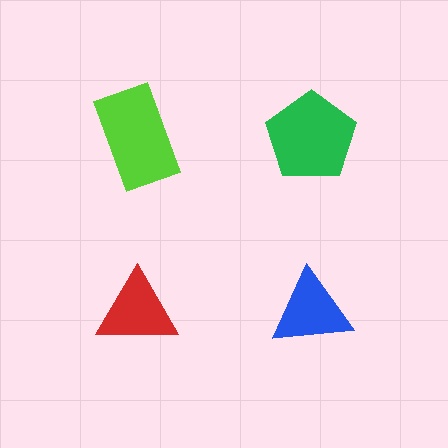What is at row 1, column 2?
A green pentagon.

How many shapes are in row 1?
2 shapes.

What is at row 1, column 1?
A lime rectangle.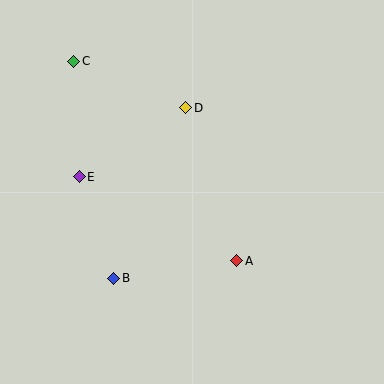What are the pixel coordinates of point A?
Point A is at (237, 261).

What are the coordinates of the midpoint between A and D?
The midpoint between A and D is at (211, 184).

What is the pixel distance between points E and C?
The distance between E and C is 116 pixels.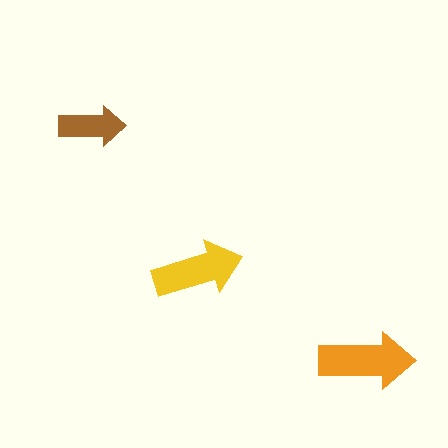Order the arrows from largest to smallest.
the orange one, the yellow one, the brown one.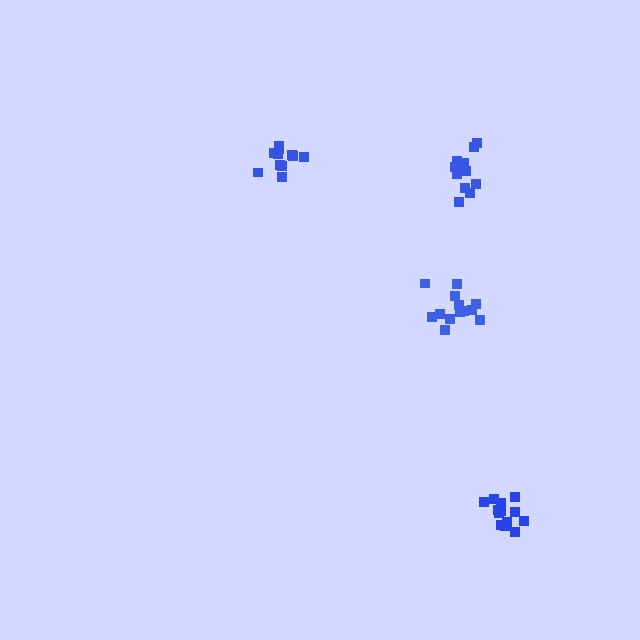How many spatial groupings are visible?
There are 4 spatial groupings.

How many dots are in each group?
Group 1: 11 dots, Group 2: 13 dots, Group 3: 13 dots, Group 4: 13 dots (50 total).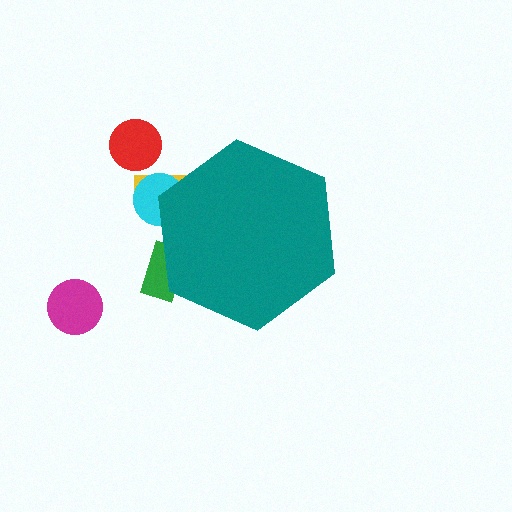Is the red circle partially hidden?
No, the red circle is fully visible.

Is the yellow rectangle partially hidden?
Yes, the yellow rectangle is partially hidden behind the teal hexagon.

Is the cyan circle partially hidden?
Yes, the cyan circle is partially hidden behind the teal hexagon.